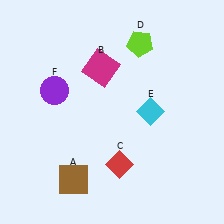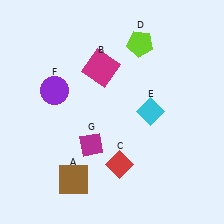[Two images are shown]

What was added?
A magenta diamond (G) was added in Image 2.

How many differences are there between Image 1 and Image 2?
There is 1 difference between the two images.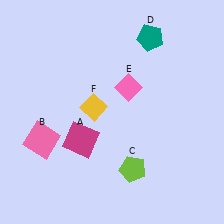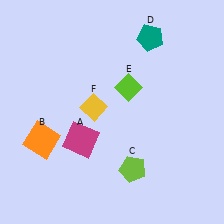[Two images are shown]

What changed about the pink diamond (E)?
In Image 1, E is pink. In Image 2, it changed to lime.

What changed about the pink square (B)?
In Image 1, B is pink. In Image 2, it changed to orange.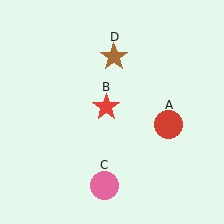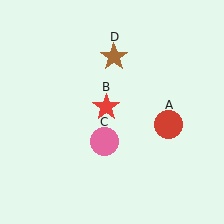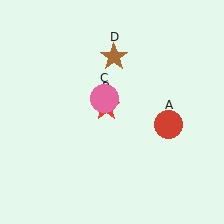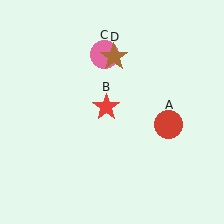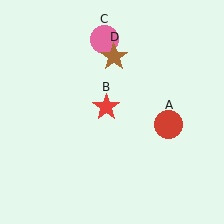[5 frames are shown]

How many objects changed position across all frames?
1 object changed position: pink circle (object C).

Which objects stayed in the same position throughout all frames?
Red circle (object A) and red star (object B) and brown star (object D) remained stationary.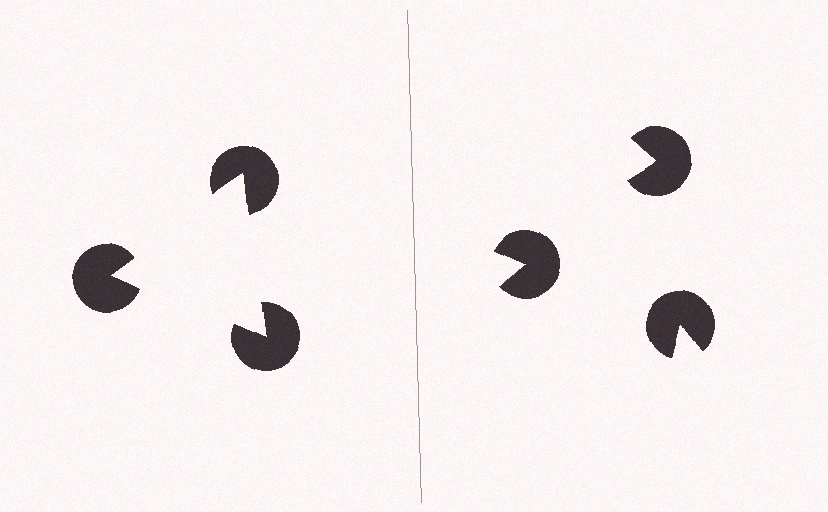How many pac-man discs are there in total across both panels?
6 — 3 on each side.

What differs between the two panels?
The pac-man discs are positioned identically on both sides; only the wedge orientations differ. On the left they align to a triangle; on the right they are misaligned.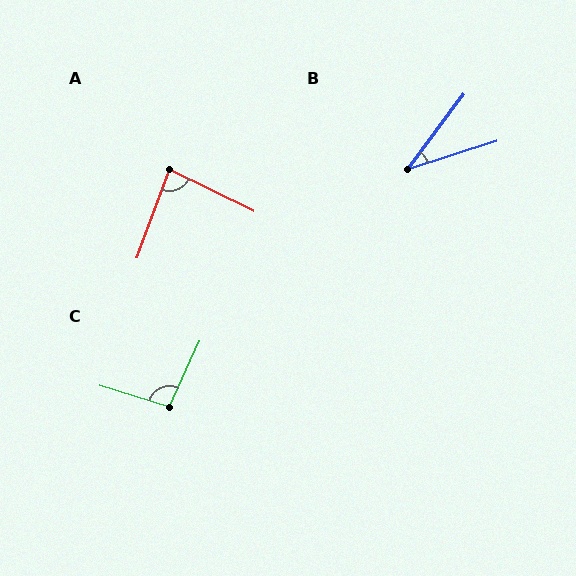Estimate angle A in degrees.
Approximately 84 degrees.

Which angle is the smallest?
B, at approximately 36 degrees.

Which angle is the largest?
C, at approximately 98 degrees.